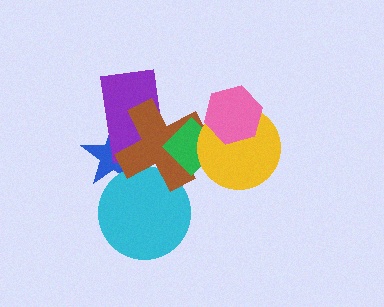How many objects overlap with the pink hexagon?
2 objects overlap with the pink hexagon.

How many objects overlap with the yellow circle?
3 objects overlap with the yellow circle.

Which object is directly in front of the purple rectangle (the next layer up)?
The brown cross is directly in front of the purple rectangle.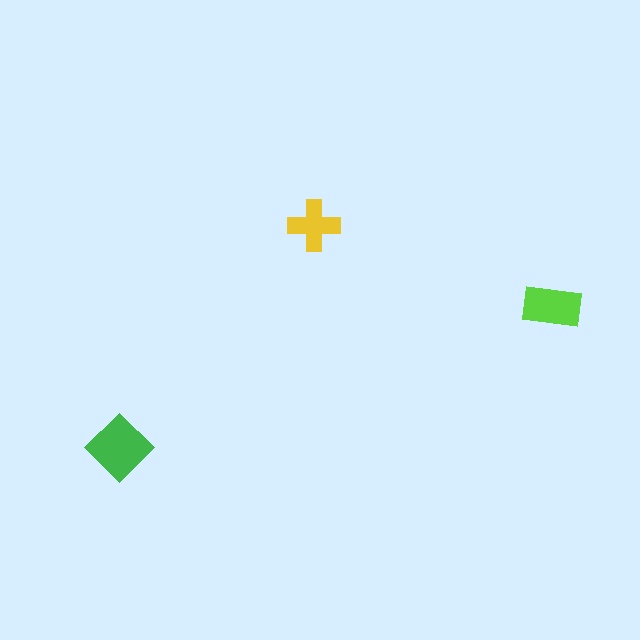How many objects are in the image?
There are 3 objects in the image.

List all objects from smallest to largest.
The yellow cross, the lime rectangle, the green diamond.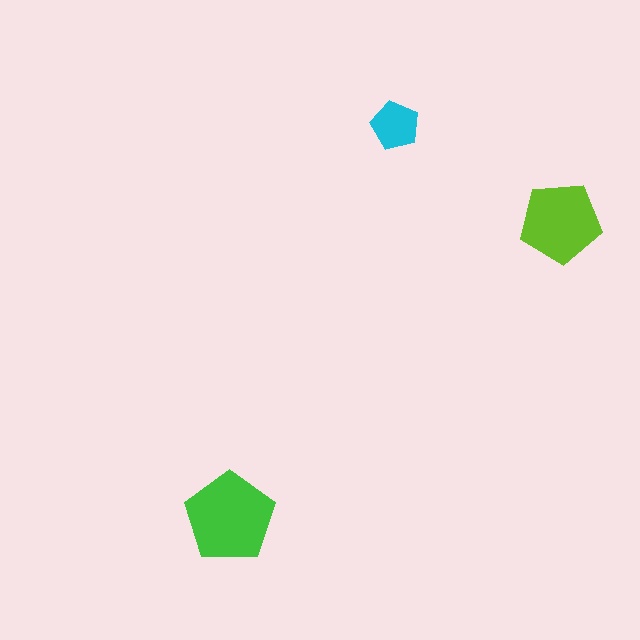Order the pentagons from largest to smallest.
the green one, the lime one, the cyan one.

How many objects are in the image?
There are 3 objects in the image.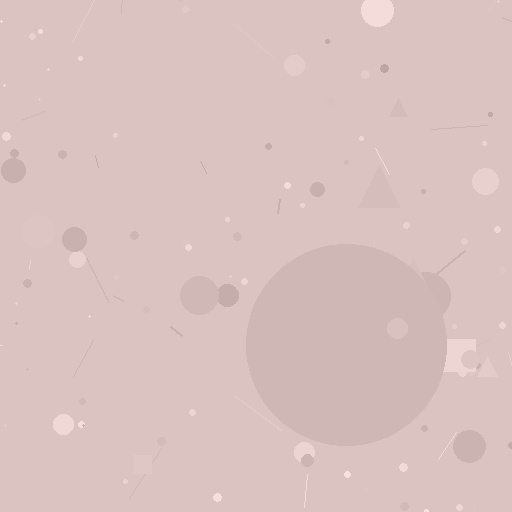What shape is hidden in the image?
A circle is hidden in the image.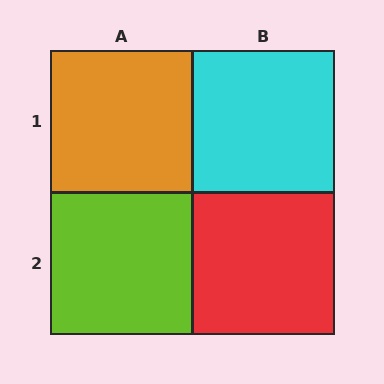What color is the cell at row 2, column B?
Red.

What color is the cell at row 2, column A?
Lime.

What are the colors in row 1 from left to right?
Orange, cyan.